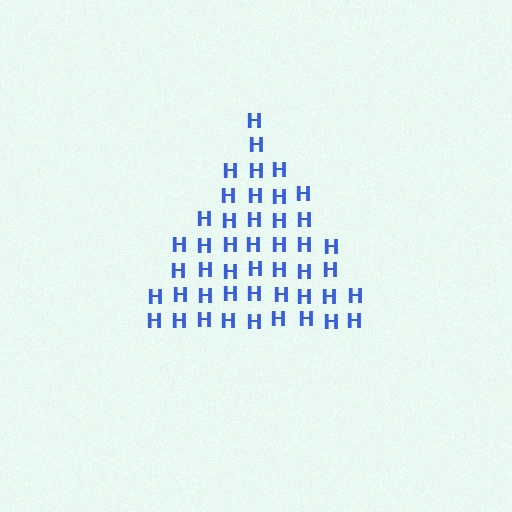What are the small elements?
The small elements are letter H's.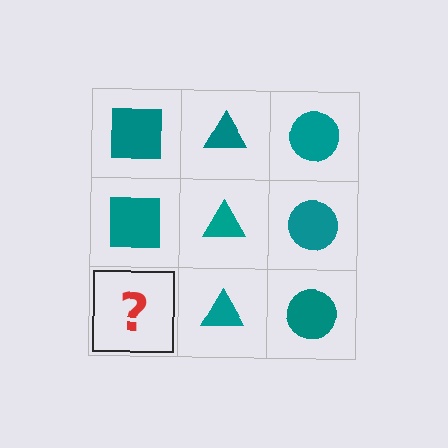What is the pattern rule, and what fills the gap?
The rule is that each column has a consistent shape. The gap should be filled with a teal square.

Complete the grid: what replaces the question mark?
The question mark should be replaced with a teal square.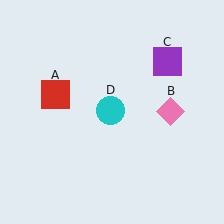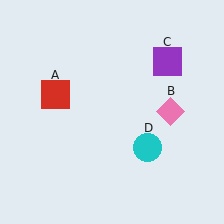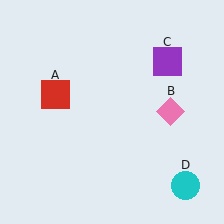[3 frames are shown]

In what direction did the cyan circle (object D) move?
The cyan circle (object D) moved down and to the right.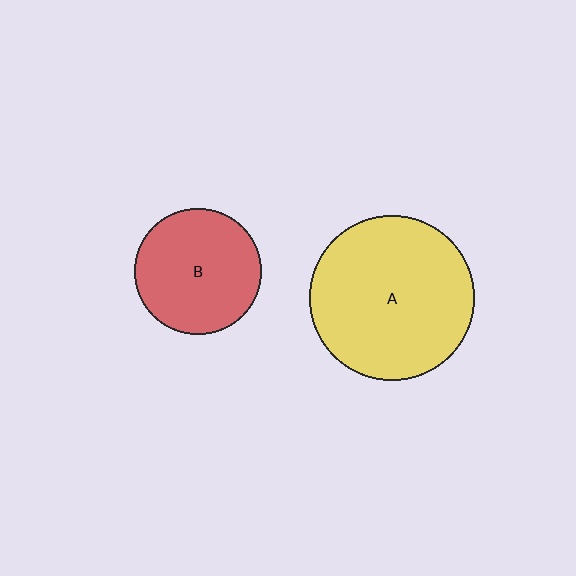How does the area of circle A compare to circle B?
Approximately 1.7 times.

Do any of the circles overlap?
No, none of the circles overlap.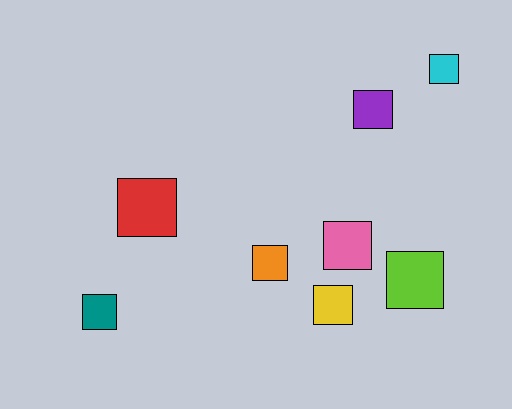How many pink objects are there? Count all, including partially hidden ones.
There is 1 pink object.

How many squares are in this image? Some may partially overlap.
There are 8 squares.